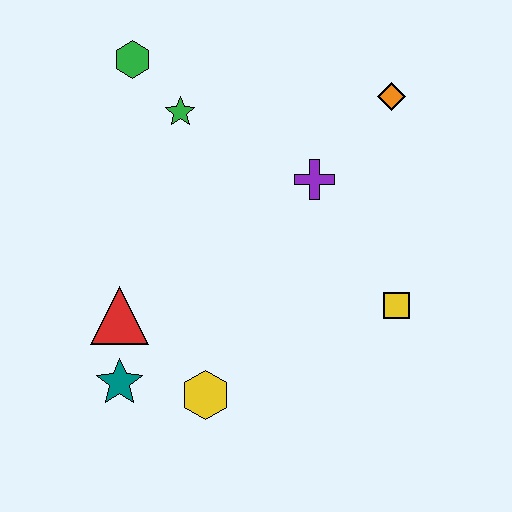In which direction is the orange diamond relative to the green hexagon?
The orange diamond is to the right of the green hexagon.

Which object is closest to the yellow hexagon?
The teal star is closest to the yellow hexagon.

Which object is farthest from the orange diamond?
The teal star is farthest from the orange diamond.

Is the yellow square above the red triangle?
Yes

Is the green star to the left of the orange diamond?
Yes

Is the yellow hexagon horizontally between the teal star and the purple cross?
Yes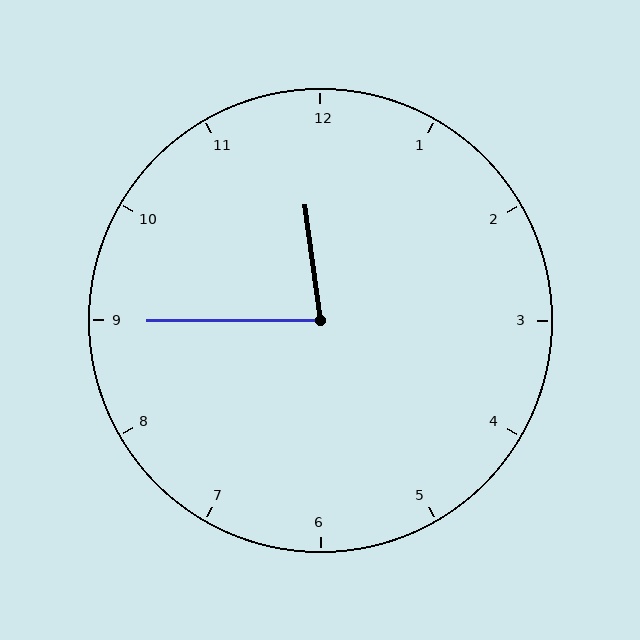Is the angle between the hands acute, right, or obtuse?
It is acute.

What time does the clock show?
11:45.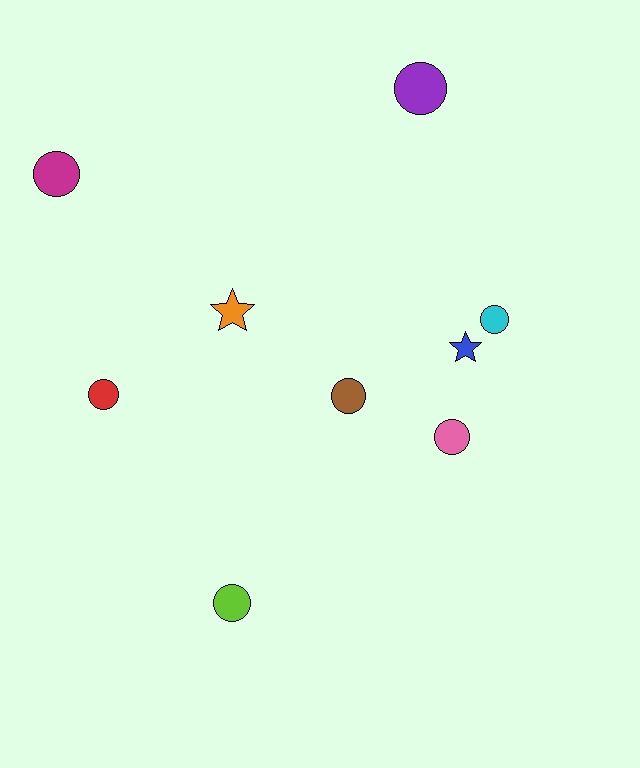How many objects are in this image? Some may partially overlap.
There are 9 objects.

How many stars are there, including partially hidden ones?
There are 2 stars.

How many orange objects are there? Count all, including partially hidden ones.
There is 1 orange object.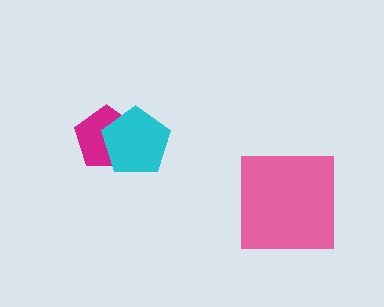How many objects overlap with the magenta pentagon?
1 object overlaps with the magenta pentagon.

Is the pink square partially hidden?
No, no other shape covers it.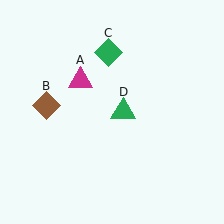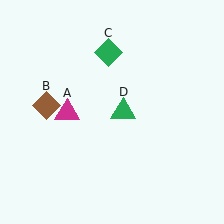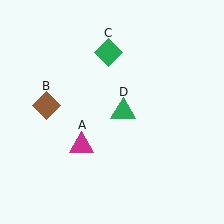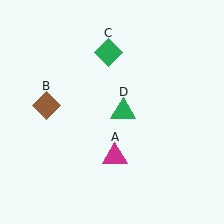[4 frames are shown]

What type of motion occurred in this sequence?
The magenta triangle (object A) rotated counterclockwise around the center of the scene.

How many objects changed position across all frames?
1 object changed position: magenta triangle (object A).